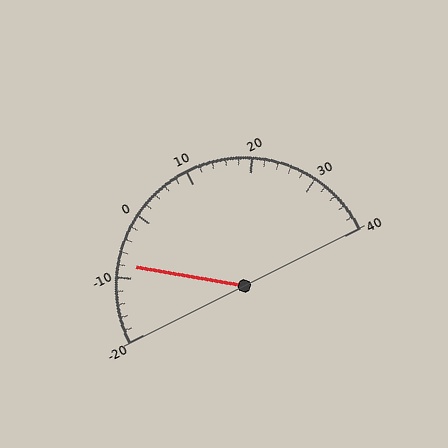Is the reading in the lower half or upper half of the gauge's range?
The reading is in the lower half of the range (-20 to 40).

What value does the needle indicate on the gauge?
The needle indicates approximately -8.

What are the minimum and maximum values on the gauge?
The gauge ranges from -20 to 40.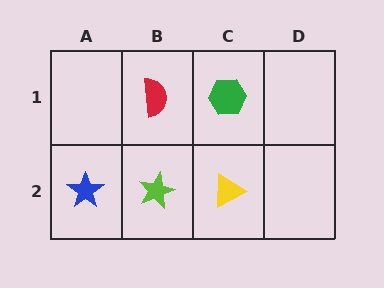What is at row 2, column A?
A blue star.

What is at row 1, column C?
A green hexagon.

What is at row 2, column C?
A yellow triangle.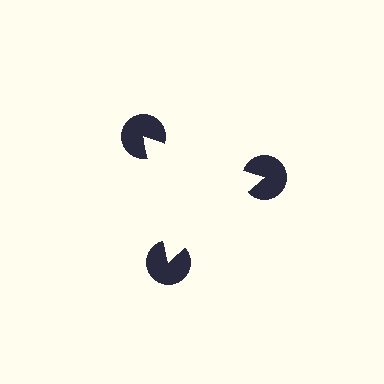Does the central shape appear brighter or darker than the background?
It typically appears slightly brighter than the background, even though no actual brightness change is drawn.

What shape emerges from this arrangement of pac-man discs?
An illusory triangle — its edges are inferred from the aligned wedge cuts in the pac-man discs, not physically drawn.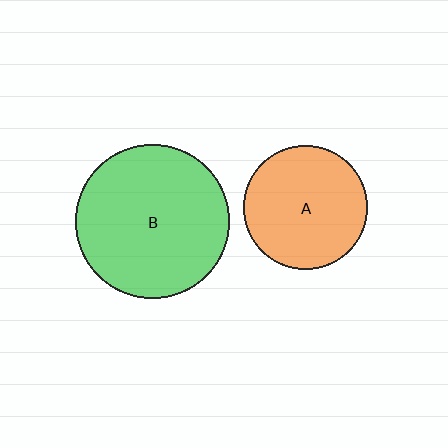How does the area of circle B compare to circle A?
Approximately 1.5 times.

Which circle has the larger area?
Circle B (green).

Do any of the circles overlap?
No, none of the circles overlap.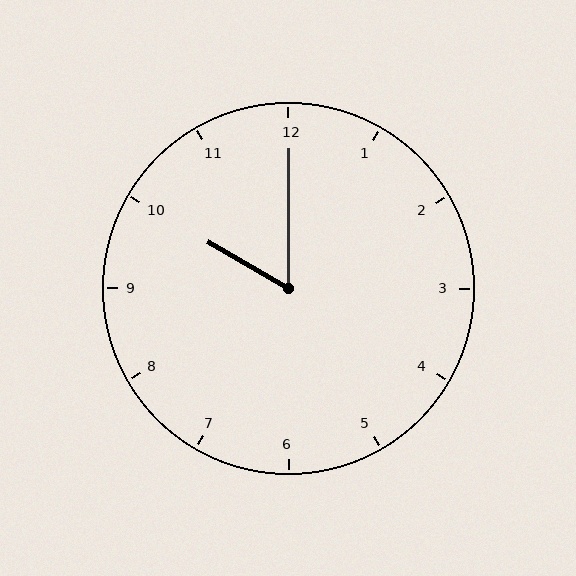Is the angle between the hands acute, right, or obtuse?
It is acute.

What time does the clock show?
10:00.